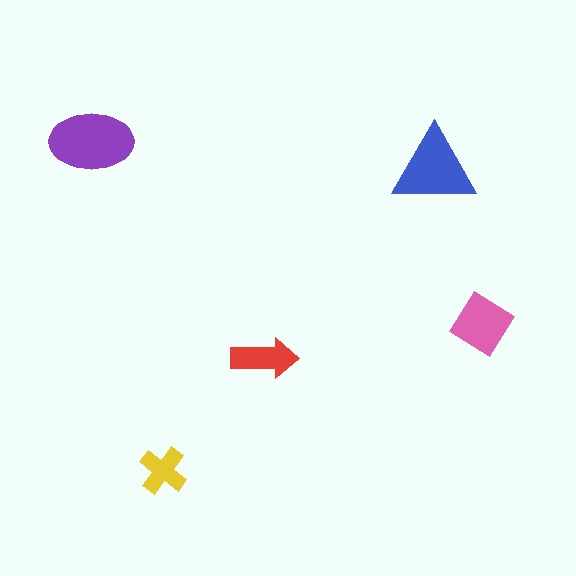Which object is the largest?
The purple ellipse.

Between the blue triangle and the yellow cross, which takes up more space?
The blue triangle.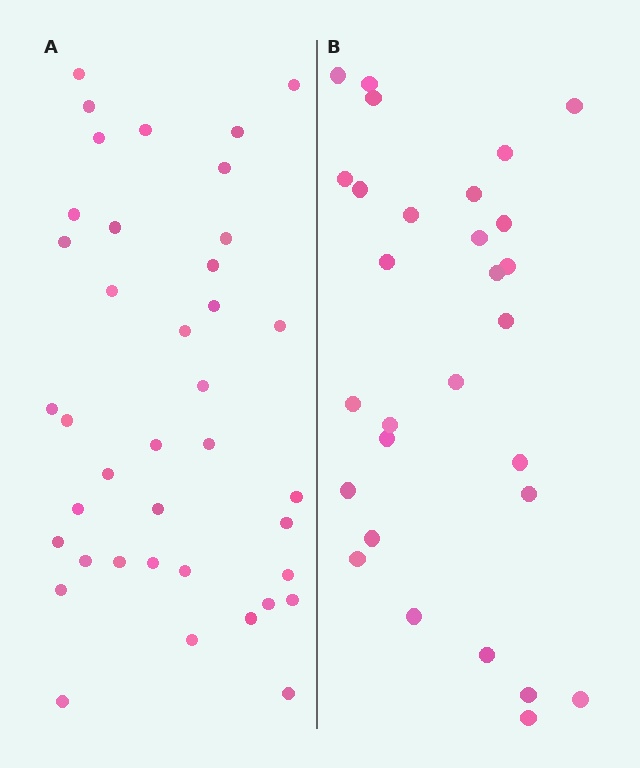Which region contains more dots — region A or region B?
Region A (the left region) has more dots.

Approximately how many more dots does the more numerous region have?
Region A has roughly 10 or so more dots than region B.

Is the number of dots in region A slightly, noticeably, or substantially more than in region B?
Region A has noticeably more, but not dramatically so. The ratio is roughly 1.3 to 1.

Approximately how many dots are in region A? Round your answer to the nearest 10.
About 40 dots. (The exact count is 39, which rounds to 40.)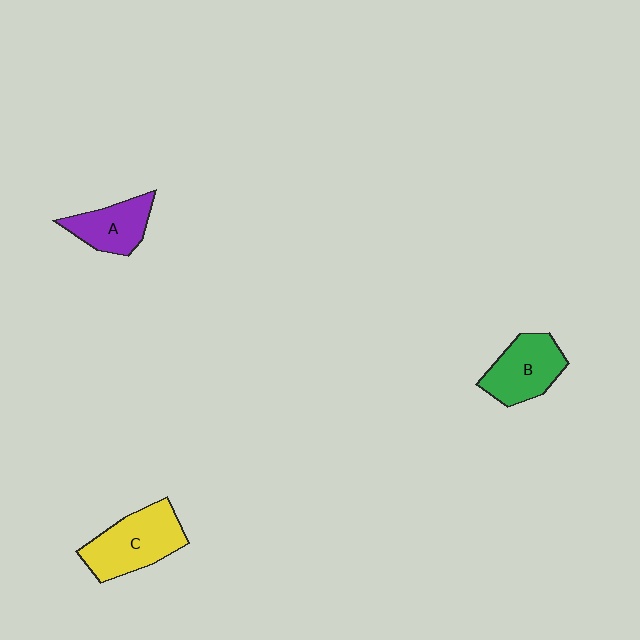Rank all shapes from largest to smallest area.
From largest to smallest: C (yellow), B (green), A (purple).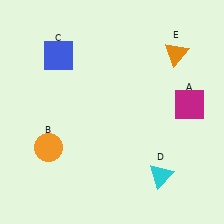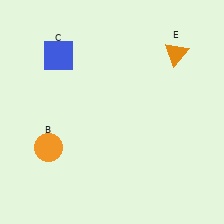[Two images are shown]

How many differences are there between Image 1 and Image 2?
There are 2 differences between the two images.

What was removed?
The magenta square (A), the cyan triangle (D) were removed in Image 2.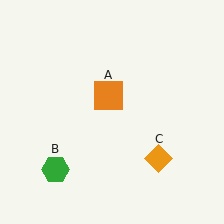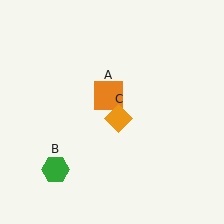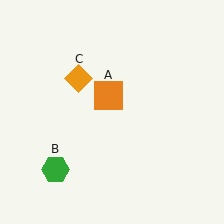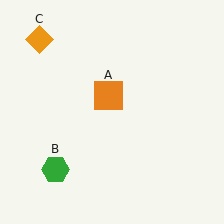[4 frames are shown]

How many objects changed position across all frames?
1 object changed position: orange diamond (object C).